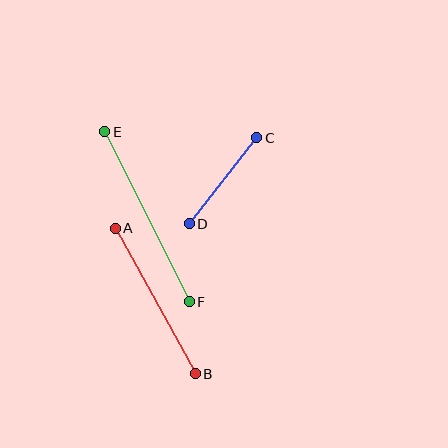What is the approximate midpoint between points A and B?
The midpoint is at approximately (155, 301) pixels.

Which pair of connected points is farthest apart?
Points E and F are farthest apart.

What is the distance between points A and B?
The distance is approximately 166 pixels.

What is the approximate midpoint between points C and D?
The midpoint is at approximately (223, 181) pixels.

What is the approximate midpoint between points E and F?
The midpoint is at approximately (147, 217) pixels.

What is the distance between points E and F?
The distance is approximately 189 pixels.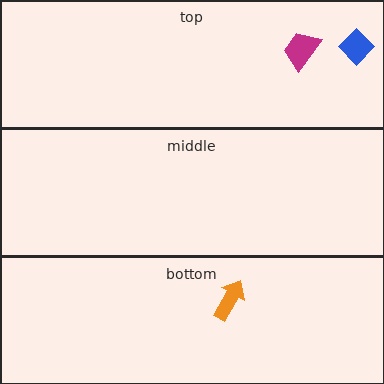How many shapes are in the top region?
2.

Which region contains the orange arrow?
The bottom region.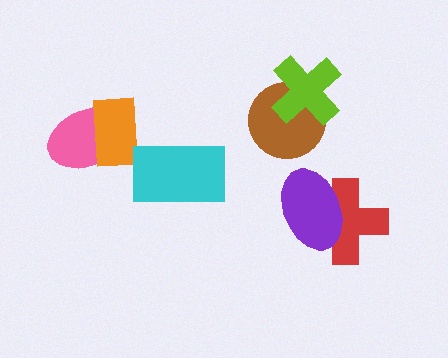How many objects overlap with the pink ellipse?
1 object overlaps with the pink ellipse.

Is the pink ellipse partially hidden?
Yes, it is partially covered by another shape.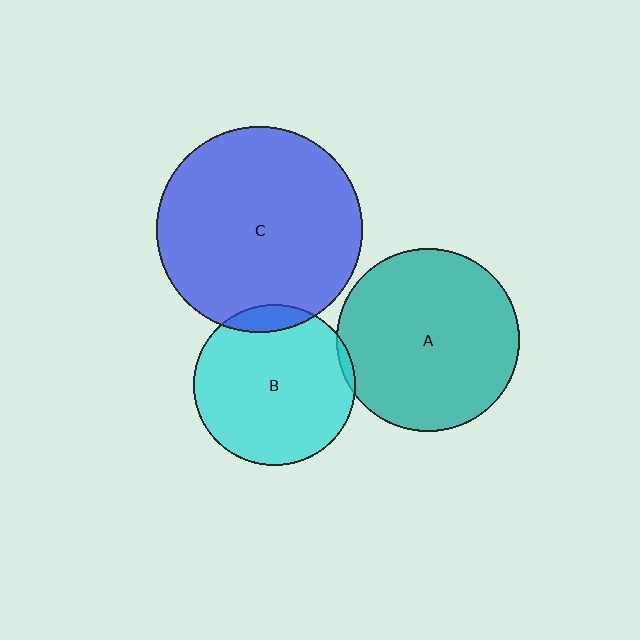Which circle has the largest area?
Circle C (blue).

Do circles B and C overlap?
Yes.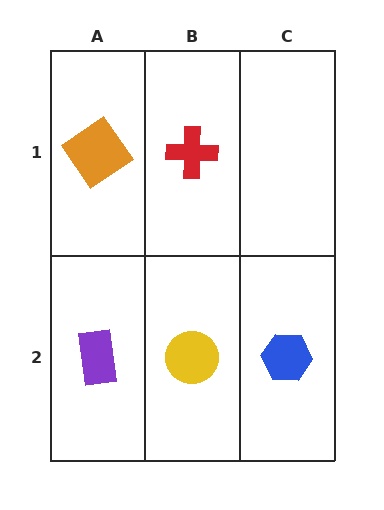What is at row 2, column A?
A purple rectangle.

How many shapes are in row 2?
3 shapes.